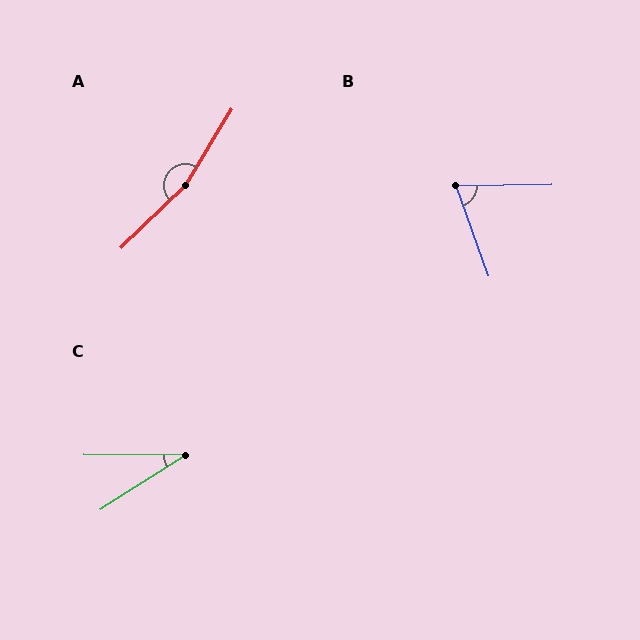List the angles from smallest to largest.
C (33°), B (71°), A (166°).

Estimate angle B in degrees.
Approximately 71 degrees.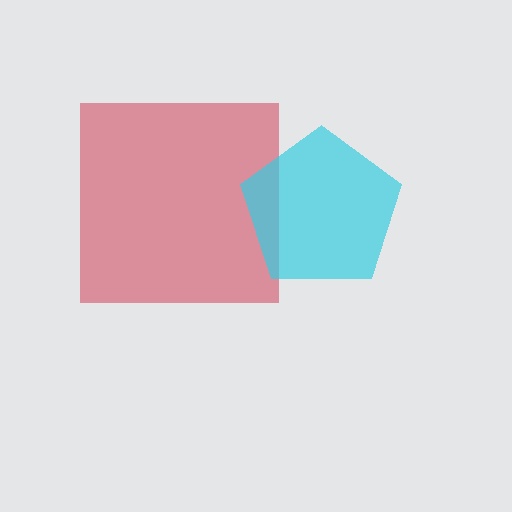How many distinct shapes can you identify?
There are 2 distinct shapes: a red square, a cyan pentagon.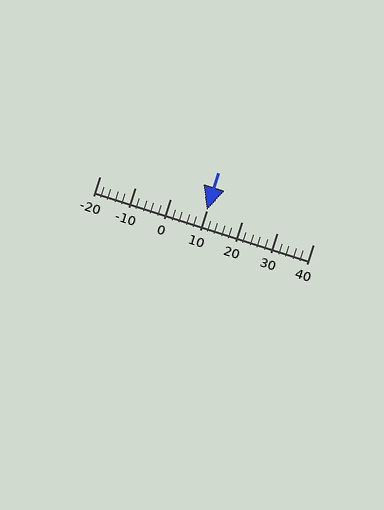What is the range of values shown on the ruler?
The ruler shows values from -20 to 40.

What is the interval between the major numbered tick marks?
The major tick marks are spaced 10 units apart.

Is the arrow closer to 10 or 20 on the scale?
The arrow is closer to 10.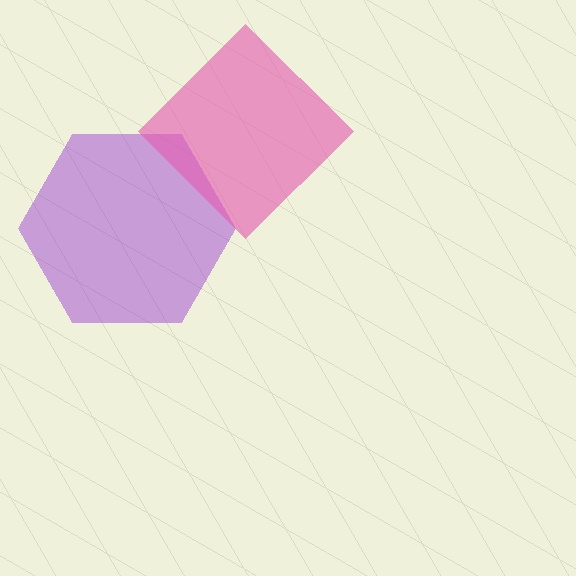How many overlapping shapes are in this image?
There are 2 overlapping shapes in the image.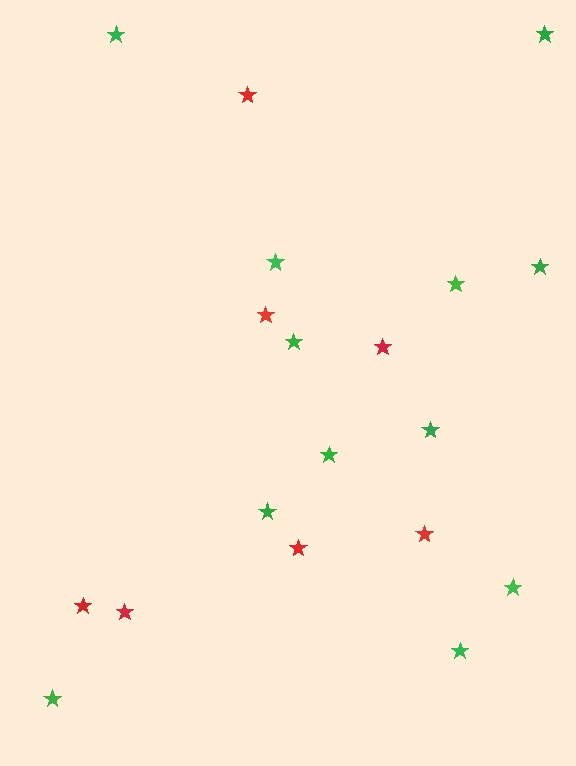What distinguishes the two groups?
There are 2 groups: one group of red stars (7) and one group of green stars (12).